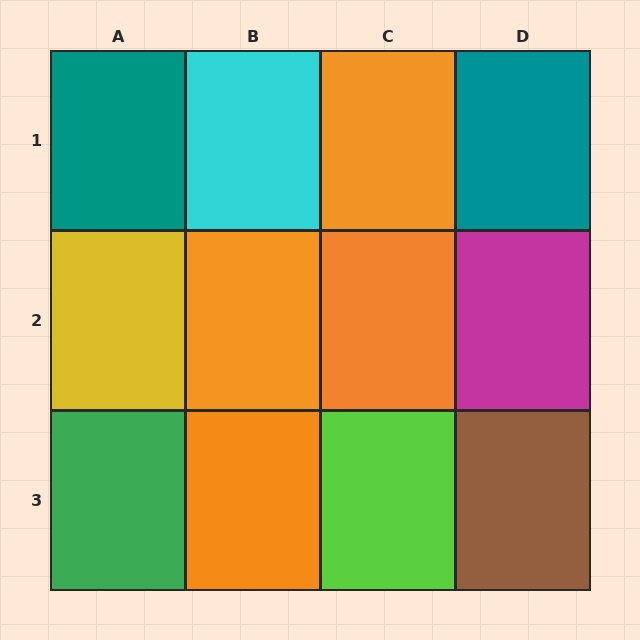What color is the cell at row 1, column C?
Orange.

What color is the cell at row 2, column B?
Orange.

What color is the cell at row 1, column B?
Cyan.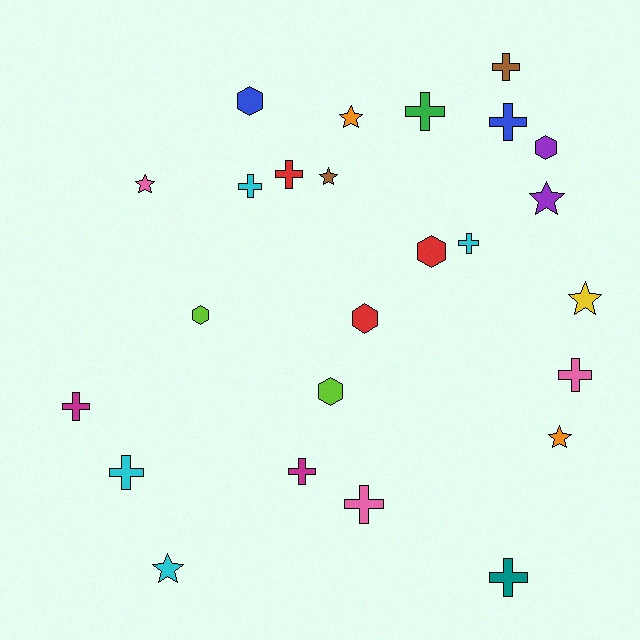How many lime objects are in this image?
There are 2 lime objects.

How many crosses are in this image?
There are 12 crosses.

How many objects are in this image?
There are 25 objects.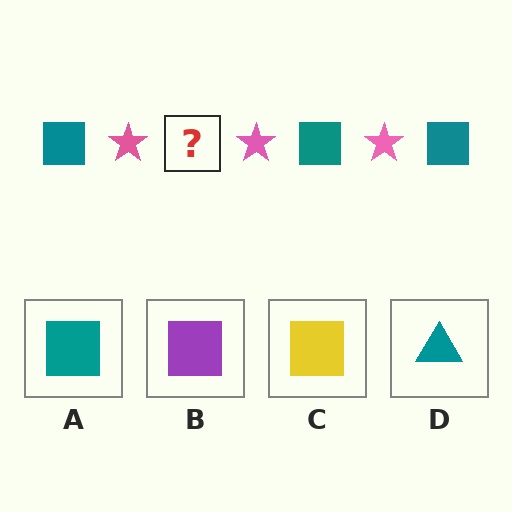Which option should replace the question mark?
Option A.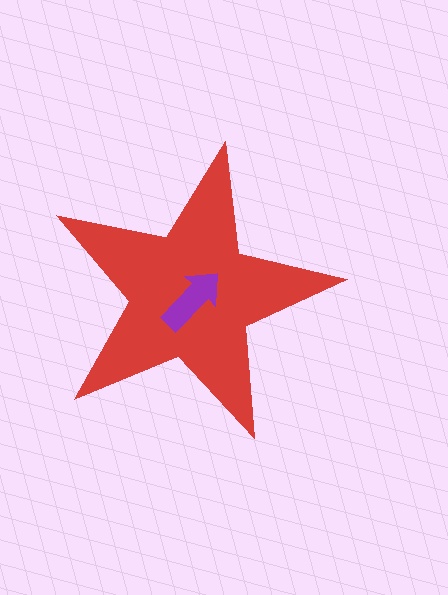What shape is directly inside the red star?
The purple arrow.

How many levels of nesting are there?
2.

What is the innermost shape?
The purple arrow.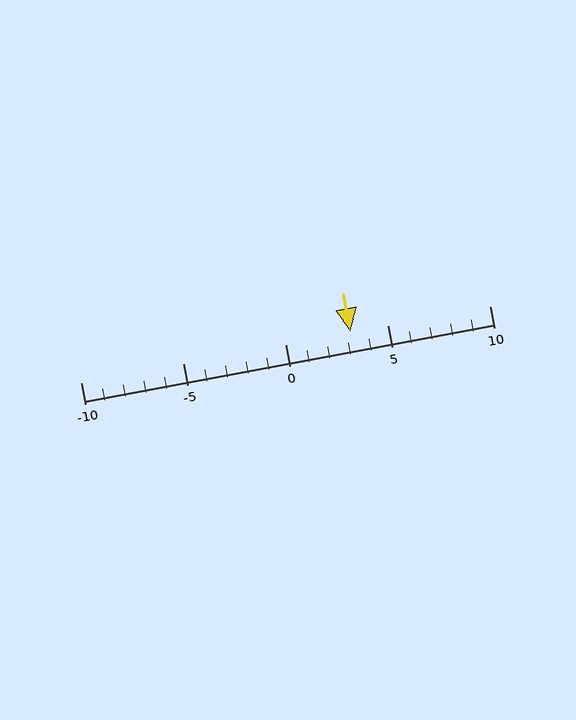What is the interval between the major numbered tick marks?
The major tick marks are spaced 5 units apart.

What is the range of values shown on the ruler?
The ruler shows values from -10 to 10.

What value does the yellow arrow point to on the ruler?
The yellow arrow points to approximately 3.